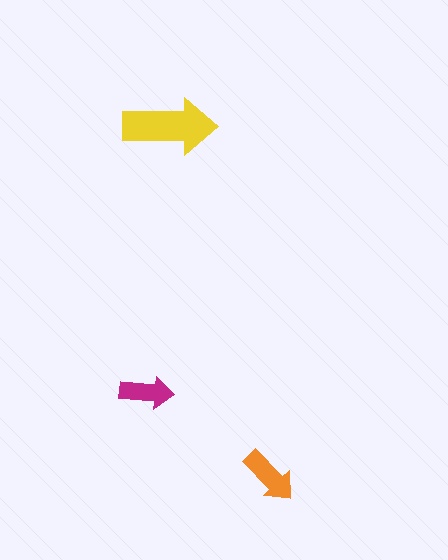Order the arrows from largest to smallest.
the yellow one, the orange one, the magenta one.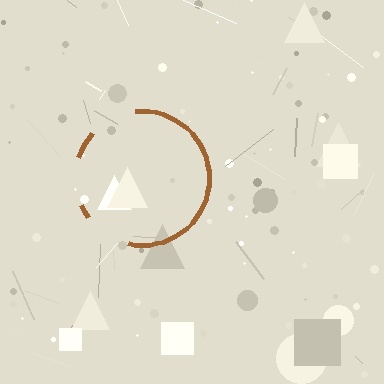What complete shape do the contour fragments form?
The contour fragments form a circle.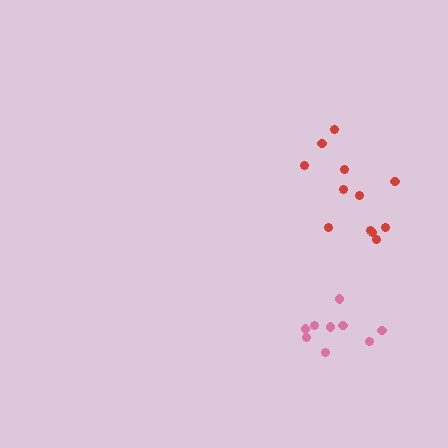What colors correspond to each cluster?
The clusters are colored: red, pink.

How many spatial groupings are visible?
There are 2 spatial groupings.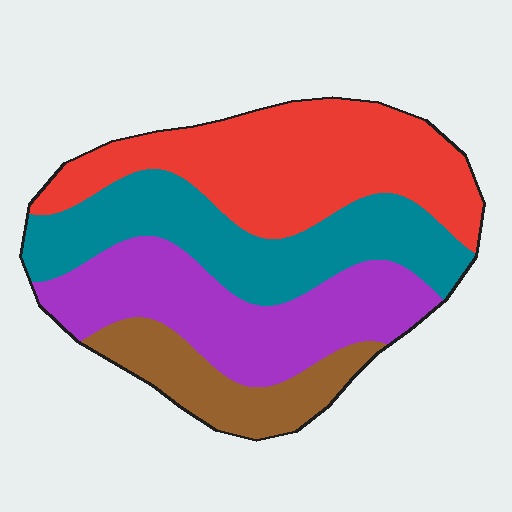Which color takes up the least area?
Brown, at roughly 15%.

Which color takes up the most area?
Red, at roughly 35%.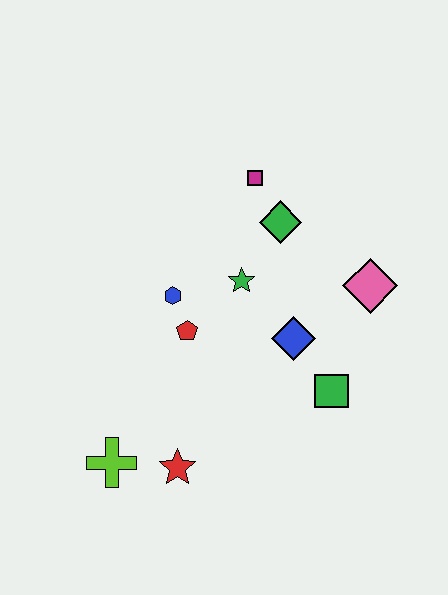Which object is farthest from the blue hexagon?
The pink diamond is farthest from the blue hexagon.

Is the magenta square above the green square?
Yes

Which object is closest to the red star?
The lime cross is closest to the red star.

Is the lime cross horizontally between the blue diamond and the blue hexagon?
No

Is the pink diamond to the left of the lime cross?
No